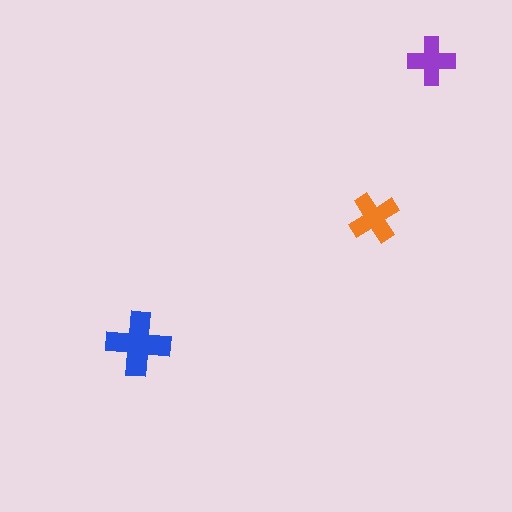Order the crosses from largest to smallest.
the blue one, the orange one, the purple one.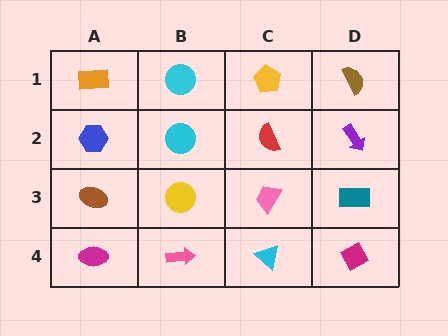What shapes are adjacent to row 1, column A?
A blue hexagon (row 2, column A), a cyan circle (row 1, column B).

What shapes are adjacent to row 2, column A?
An orange rectangle (row 1, column A), a brown ellipse (row 3, column A), a cyan circle (row 2, column B).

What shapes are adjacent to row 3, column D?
A purple arrow (row 2, column D), a magenta diamond (row 4, column D), a pink trapezoid (row 3, column C).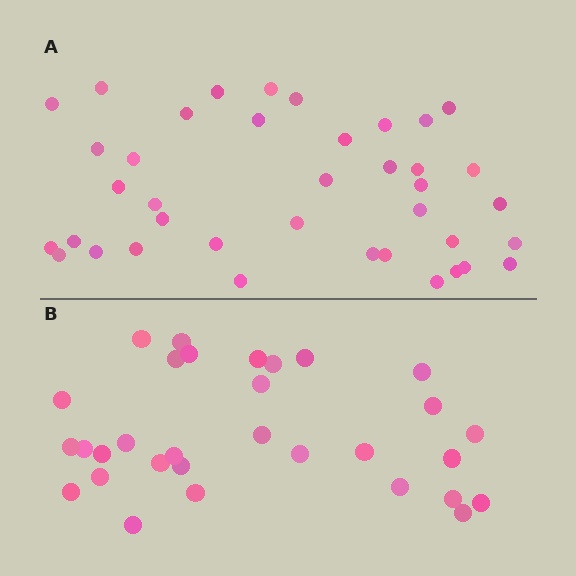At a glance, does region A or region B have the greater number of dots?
Region A (the top region) has more dots.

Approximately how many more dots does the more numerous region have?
Region A has roughly 8 or so more dots than region B.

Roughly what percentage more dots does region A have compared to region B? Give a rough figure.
About 25% more.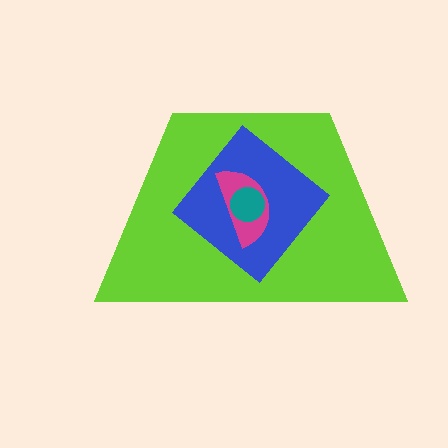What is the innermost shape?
The teal circle.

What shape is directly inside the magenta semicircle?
The teal circle.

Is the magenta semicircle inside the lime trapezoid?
Yes.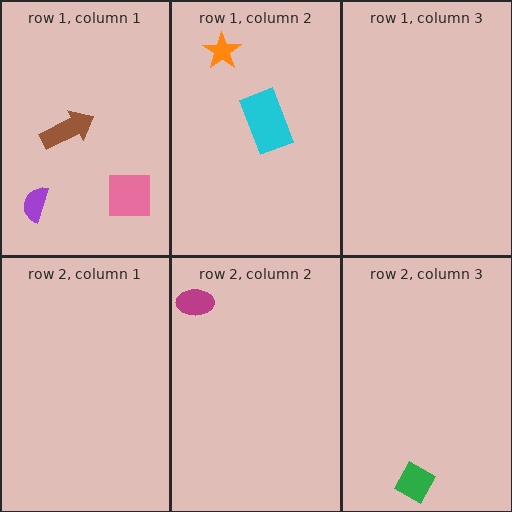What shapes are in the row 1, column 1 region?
The brown arrow, the purple semicircle, the pink square.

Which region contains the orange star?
The row 1, column 2 region.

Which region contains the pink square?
The row 1, column 1 region.